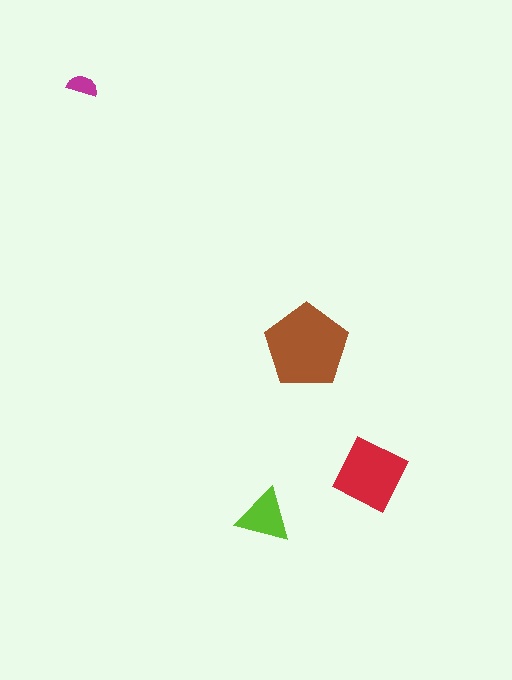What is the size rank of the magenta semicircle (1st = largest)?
4th.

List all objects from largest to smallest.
The brown pentagon, the red diamond, the lime triangle, the magenta semicircle.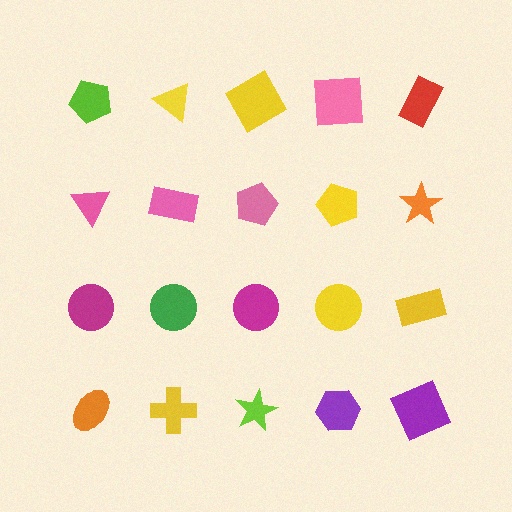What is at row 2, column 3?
A pink pentagon.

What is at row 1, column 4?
A pink square.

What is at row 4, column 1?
An orange ellipse.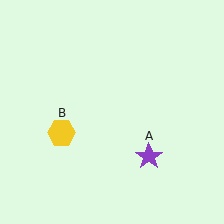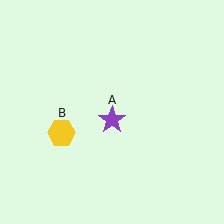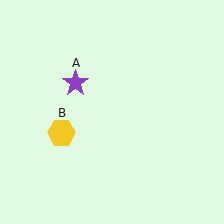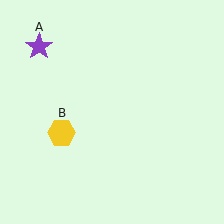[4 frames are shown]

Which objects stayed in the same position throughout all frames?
Yellow hexagon (object B) remained stationary.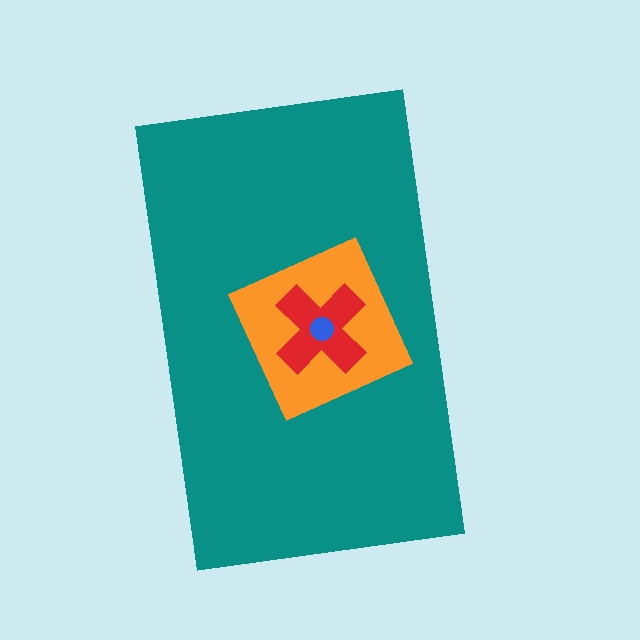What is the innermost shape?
The blue circle.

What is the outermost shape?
The teal rectangle.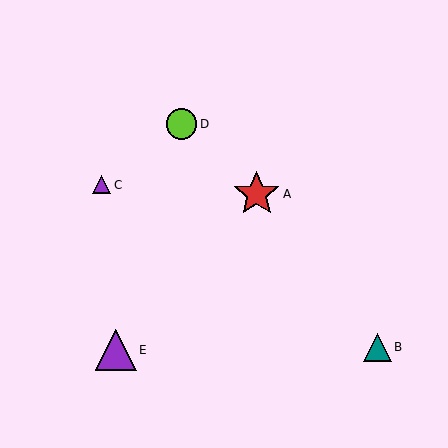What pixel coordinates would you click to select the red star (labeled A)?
Click at (257, 194) to select the red star A.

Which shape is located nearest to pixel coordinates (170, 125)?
The lime circle (labeled D) at (182, 124) is nearest to that location.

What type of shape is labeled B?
Shape B is a teal triangle.